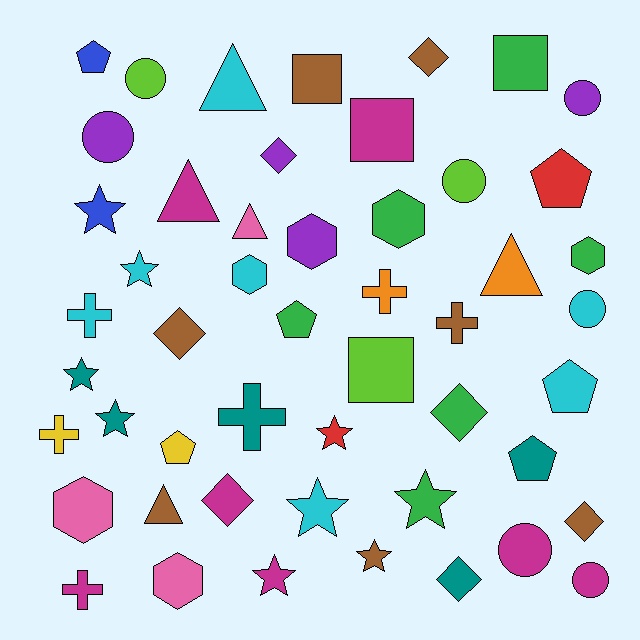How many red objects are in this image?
There are 2 red objects.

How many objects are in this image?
There are 50 objects.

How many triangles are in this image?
There are 5 triangles.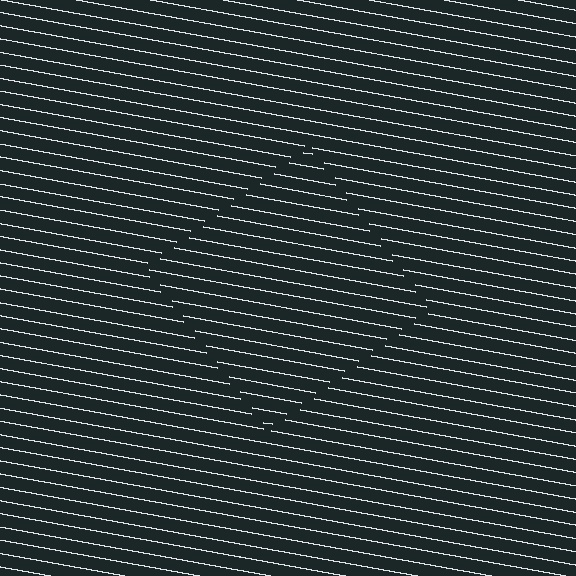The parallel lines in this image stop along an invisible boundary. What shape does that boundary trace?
An illusory square. The interior of the shape contains the same grating, shifted by half a period — the contour is defined by the phase discontinuity where line-ends from the inner and outer gratings abut.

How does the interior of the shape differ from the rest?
The interior of the shape contains the same grating, shifted by half a period — the contour is defined by the phase discontinuity where line-ends from the inner and outer gratings abut.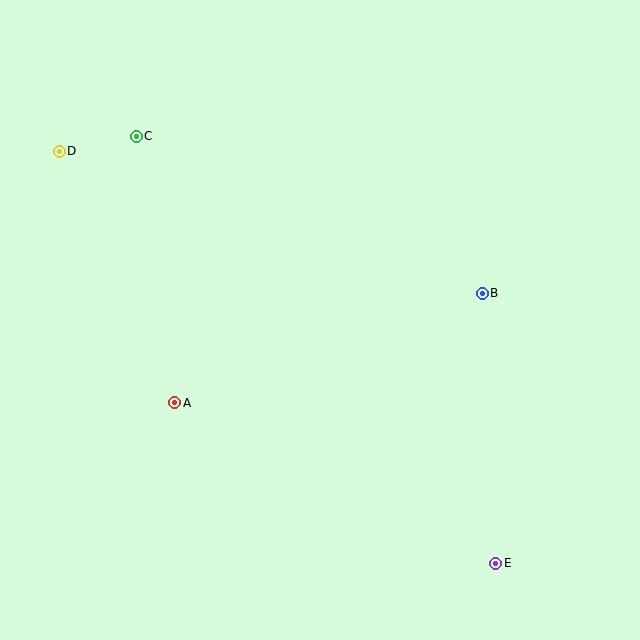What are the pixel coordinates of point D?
Point D is at (59, 151).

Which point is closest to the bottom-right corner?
Point E is closest to the bottom-right corner.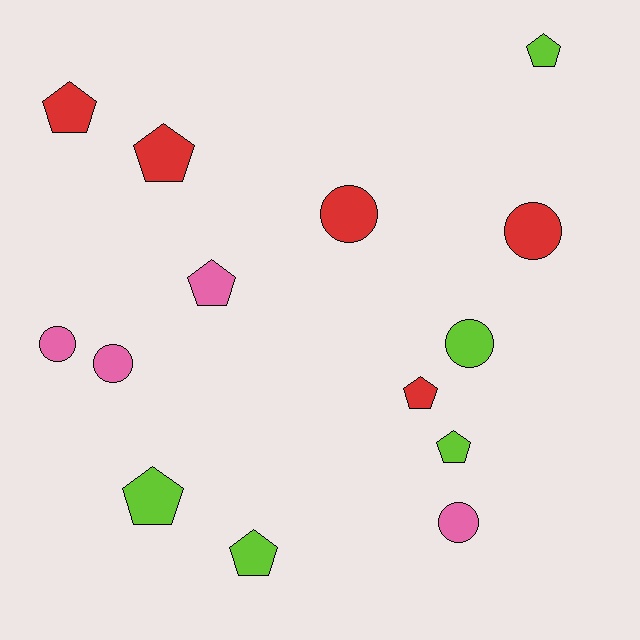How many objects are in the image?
There are 14 objects.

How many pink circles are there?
There are 3 pink circles.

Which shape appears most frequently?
Pentagon, with 8 objects.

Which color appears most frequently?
Red, with 5 objects.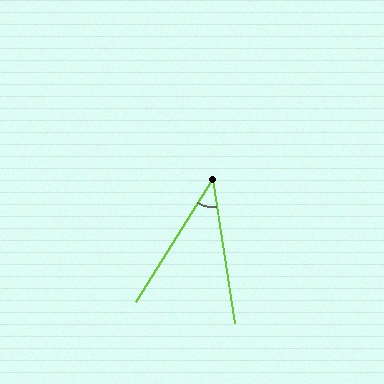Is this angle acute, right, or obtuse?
It is acute.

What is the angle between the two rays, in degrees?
Approximately 41 degrees.